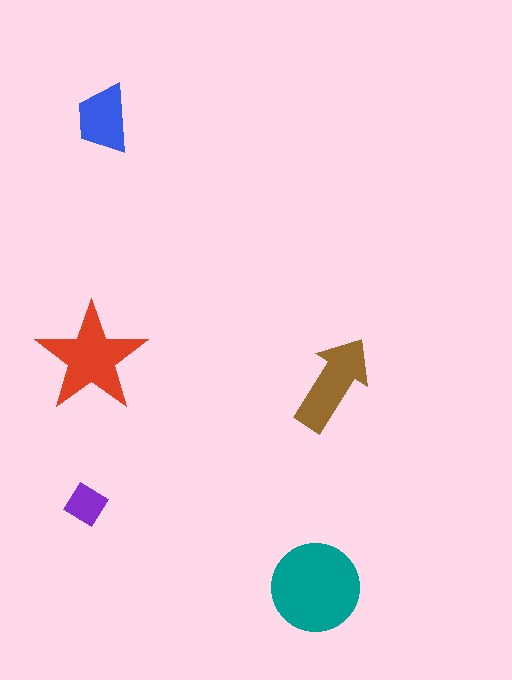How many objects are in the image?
There are 5 objects in the image.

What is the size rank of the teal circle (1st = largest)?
1st.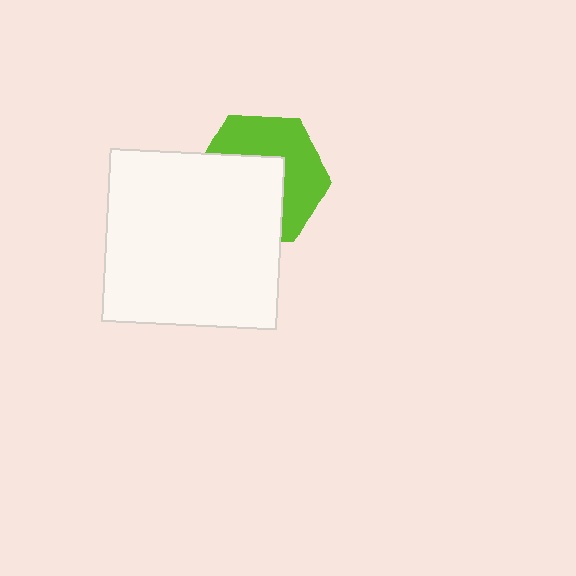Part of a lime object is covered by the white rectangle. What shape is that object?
It is a hexagon.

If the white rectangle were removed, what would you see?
You would see the complete lime hexagon.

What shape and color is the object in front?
The object in front is a white rectangle.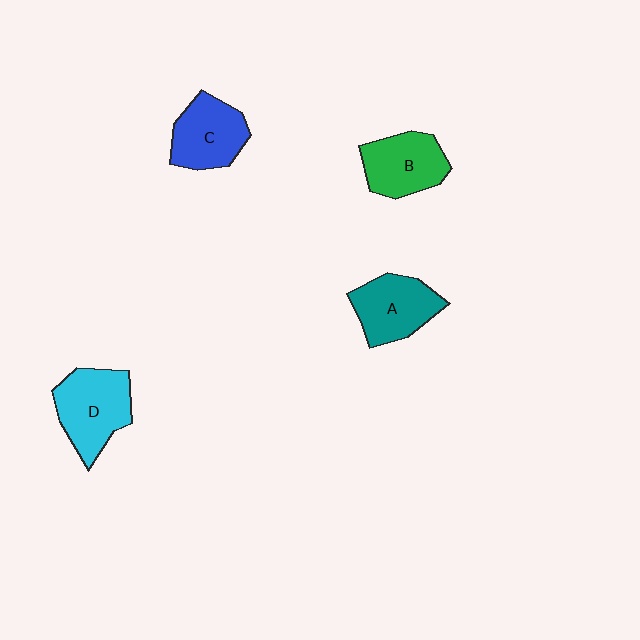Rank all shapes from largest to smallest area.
From largest to smallest: D (cyan), A (teal), C (blue), B (green).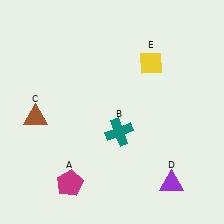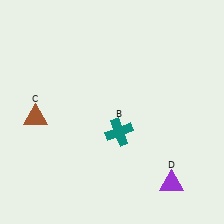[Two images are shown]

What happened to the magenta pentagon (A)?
The magenta pentagon (A) was removed in Image 2. It was in the bottom-left area of Image 1.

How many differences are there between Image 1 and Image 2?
There are 2 differences between the two images.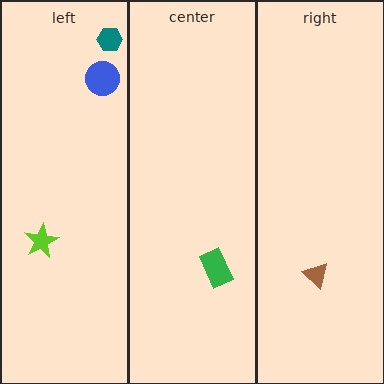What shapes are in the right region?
The brown triangle.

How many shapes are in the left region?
3.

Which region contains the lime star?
The left region.